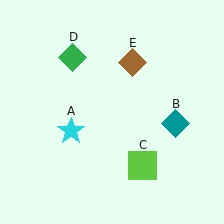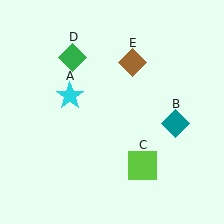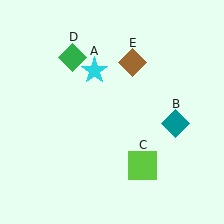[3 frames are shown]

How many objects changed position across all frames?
1 object changed position: cyan star (object A).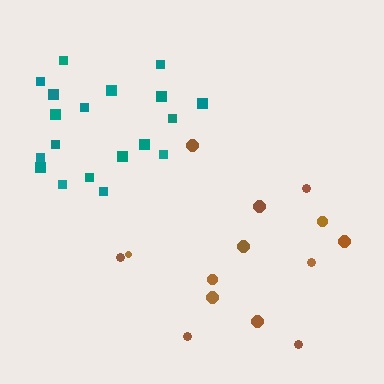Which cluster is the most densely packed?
Teal.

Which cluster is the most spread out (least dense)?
Brown.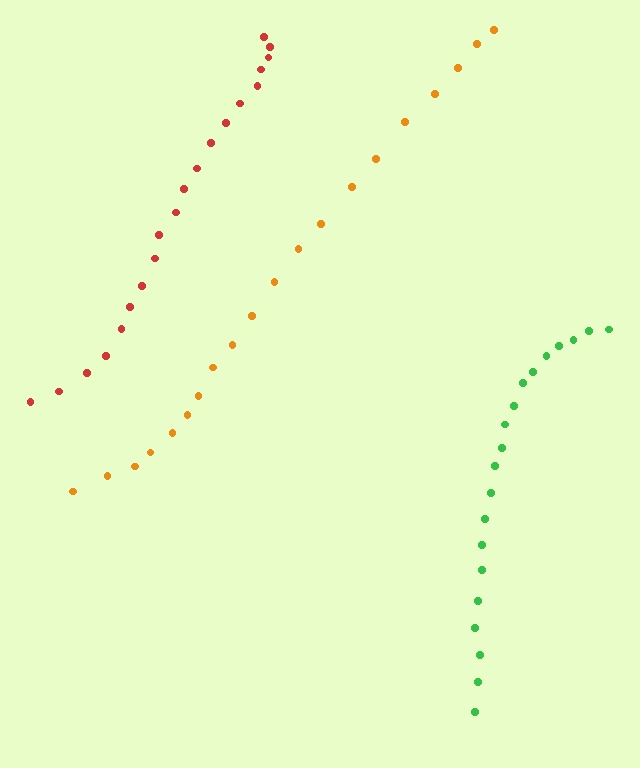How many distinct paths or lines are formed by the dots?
There are 3 distinct paths.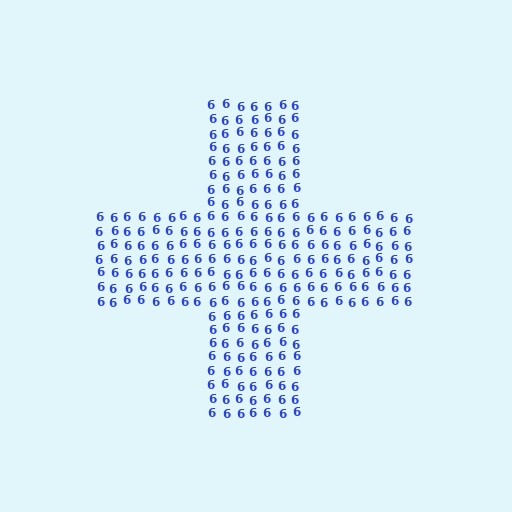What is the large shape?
The large shape is a cross.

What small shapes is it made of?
It is made of small digit 6's.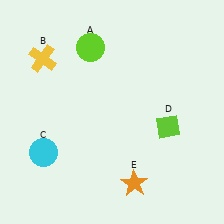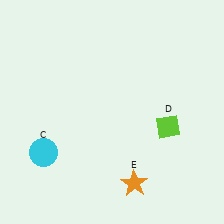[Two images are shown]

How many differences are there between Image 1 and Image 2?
There are 2 differences between the two images.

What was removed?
The lime circle (A), the yellow cross (B) were removed in Image 2.